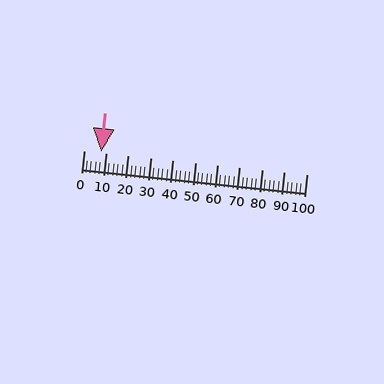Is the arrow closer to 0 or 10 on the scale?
The arrow is closer to 10.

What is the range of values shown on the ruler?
The ruler shows values from 0 to 100.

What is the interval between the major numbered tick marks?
The major tick marks are spaced 10 units apart.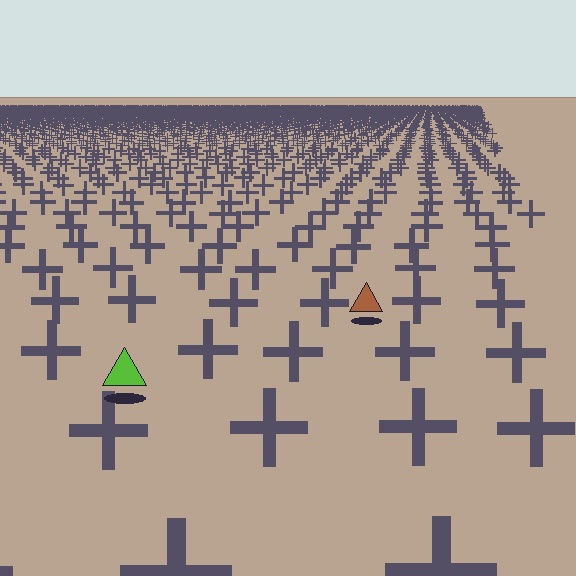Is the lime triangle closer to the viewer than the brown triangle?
Yes. The lime triangle is closer — you can tell from the texture gradient: the ground texture is coarser near it.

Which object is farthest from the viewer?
The brown triangle is farthest from the viewer. It appears smaller and the ground texture around it is denser.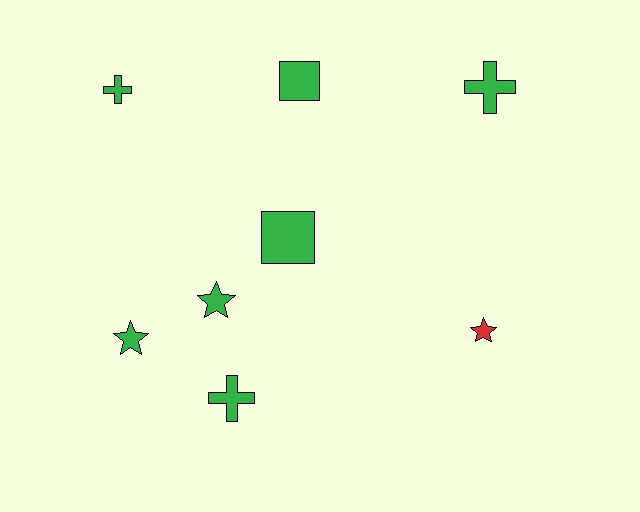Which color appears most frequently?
Green, with 7 objects.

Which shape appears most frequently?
Star, with 3 objects.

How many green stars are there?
There are 2 green stars.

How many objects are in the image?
There are 8 objects.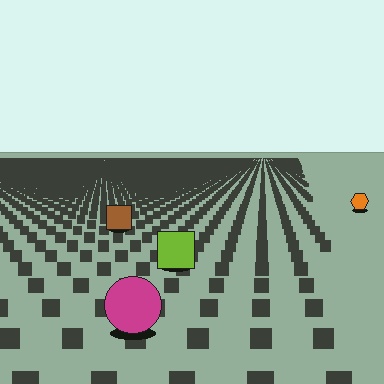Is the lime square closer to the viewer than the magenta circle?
No. The magenta circle is closer — you can tell from the texture gradient: the ground texture is coarser near it.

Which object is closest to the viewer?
The magenta circle is closest. The texture marks near it are larger and more spread out.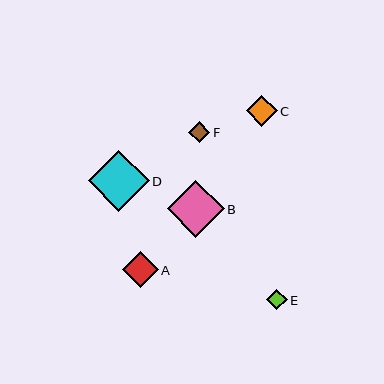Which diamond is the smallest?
Diamond E is the smallest with a size of approximately 21 pixels.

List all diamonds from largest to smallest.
From largest to smallest: D, B, A, C, F, E.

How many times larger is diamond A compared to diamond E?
Diamond A is approximately 1.7 times the size of diamond E.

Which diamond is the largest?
Diamond D is the largest with a size of approximately 61 pixels.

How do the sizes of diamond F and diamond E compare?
Diamond F and diamond E are approximately the same size.